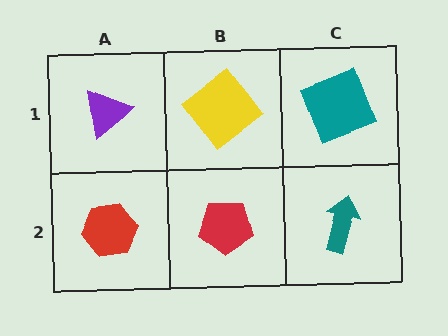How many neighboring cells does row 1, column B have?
3.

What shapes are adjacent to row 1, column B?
A red pentagon (row 2, column B), a purple triangle (row 1, column A), a teal square (row 1, column C).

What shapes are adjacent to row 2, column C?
A teal square (row 1, column C), a red pentagon (row 2, column B).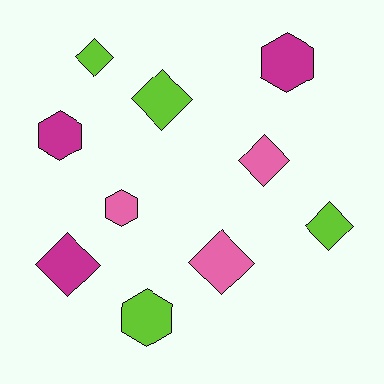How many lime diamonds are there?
There are 3 lime diamonds.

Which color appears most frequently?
Lime, with 4 objects.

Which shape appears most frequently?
Diamond, with 6 objects.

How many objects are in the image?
There are 10 objects.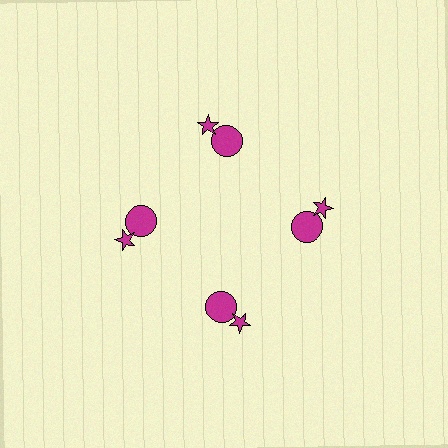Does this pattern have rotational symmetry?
Yes, this pattern has 4-fold rotational symmetry. It looks the same after rotating 90 degrees around the center.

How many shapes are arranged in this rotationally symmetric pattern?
There are 8 shapes, arranged in 4 groups of 2.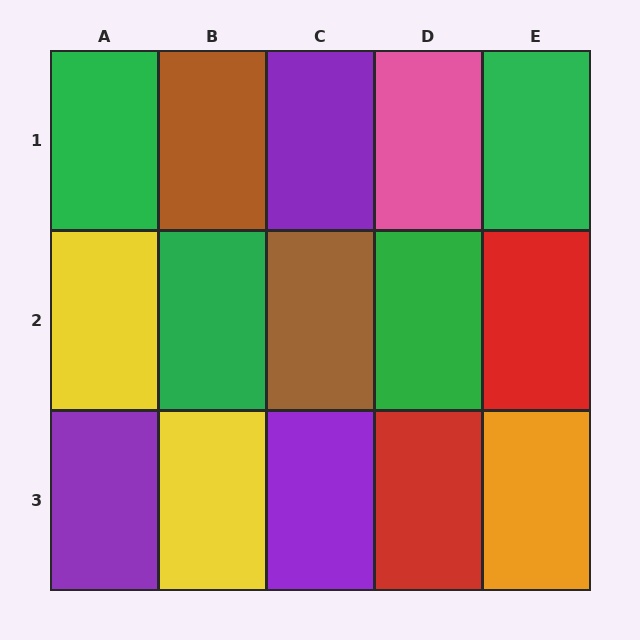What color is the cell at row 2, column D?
Green.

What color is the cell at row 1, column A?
Green.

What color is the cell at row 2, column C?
Brown.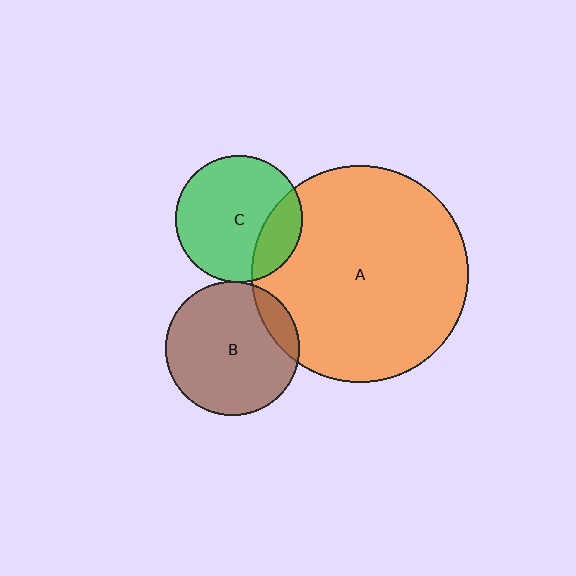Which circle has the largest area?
Circle A (orange).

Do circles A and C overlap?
Yes.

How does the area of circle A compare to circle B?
Approximately 2.6 times.